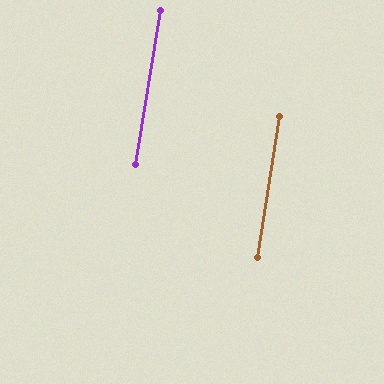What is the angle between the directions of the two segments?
Approximately 0 degrees.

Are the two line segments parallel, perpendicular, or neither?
Parallel — their directions differ by only 0.3°.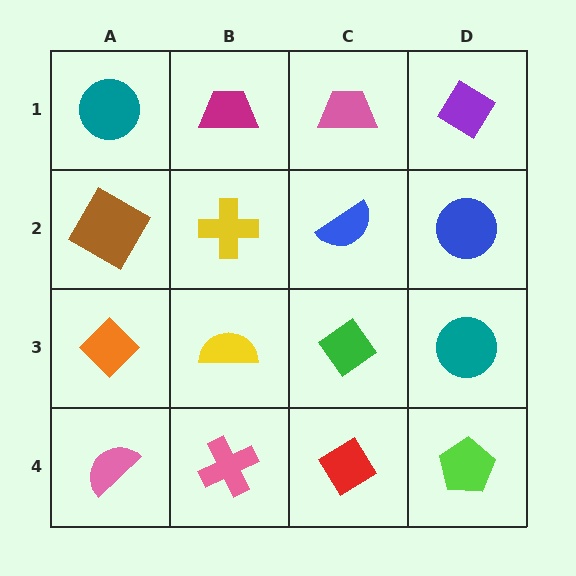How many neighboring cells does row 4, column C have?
3.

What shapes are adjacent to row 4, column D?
A teal circle (row 3, column D), a red diamond (row 4, column C).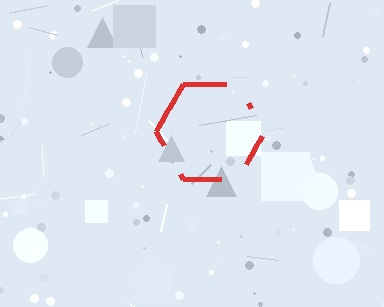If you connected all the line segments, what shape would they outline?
They would outline a hexagon.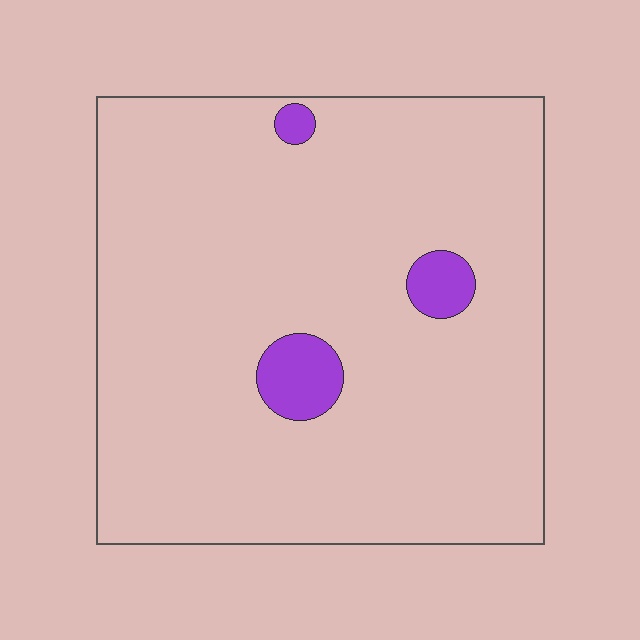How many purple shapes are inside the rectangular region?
3.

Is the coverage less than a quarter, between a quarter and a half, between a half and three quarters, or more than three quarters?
Less than a quarter.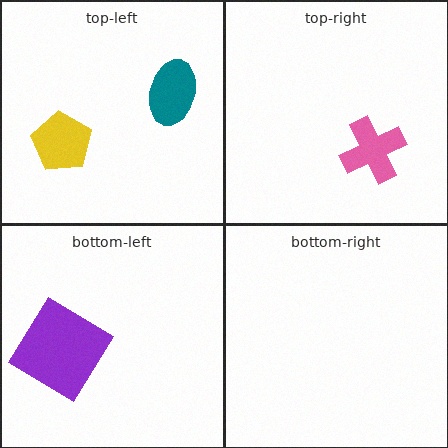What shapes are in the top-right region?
The pink cross.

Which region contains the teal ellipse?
The top-left region.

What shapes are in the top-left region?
The yellow pentagon, the teal ellipse.